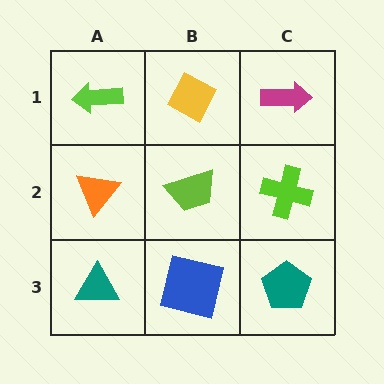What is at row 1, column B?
A yellow diamond.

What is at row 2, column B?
A lime trapezoid.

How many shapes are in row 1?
3 shapes.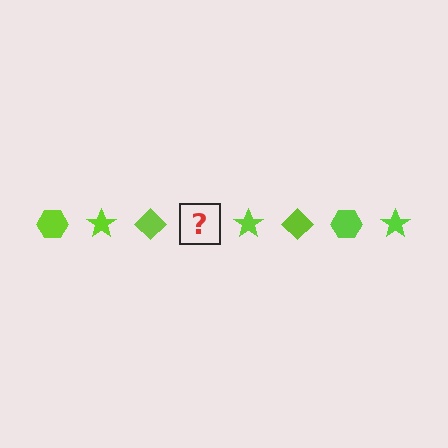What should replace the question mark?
The question mark should be replaced with a lime hexagon.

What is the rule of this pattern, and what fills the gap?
The rule is that the pattern cycles through hexagon, star, diamond shapes in lime. The gap should be filled with a lime hexagon.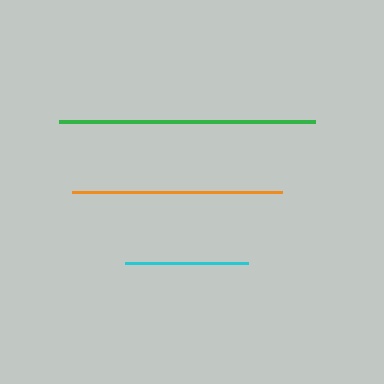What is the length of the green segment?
The green segment is approximately 256 pixels long.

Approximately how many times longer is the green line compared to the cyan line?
The green line is approximately 2.1 times the length of the cyan line.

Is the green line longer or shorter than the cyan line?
The green line is longer than the cyan line.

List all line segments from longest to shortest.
From longest to shortest: green, orange, cyan.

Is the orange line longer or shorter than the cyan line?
The orange line is longer than the cyan line.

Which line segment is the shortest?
The cyan line is the shortest at approximately 123 pixels.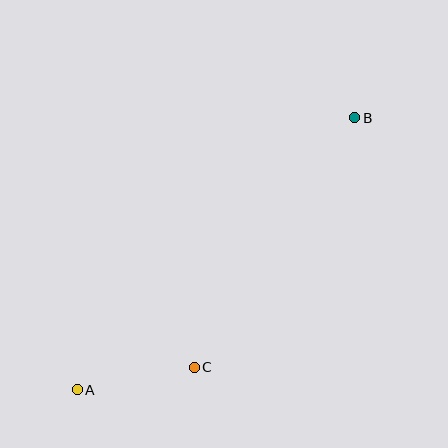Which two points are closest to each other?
Points A and C are closest to each other.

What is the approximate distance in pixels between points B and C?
The distance between B and C is approximately 297 pixels.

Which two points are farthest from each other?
Points A and B are farthest from each other.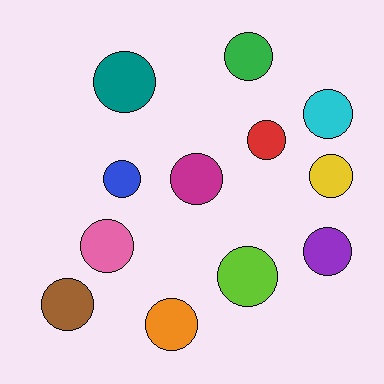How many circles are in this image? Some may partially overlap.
There are 12 circles.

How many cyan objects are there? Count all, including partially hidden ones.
There is 1 cyan object.